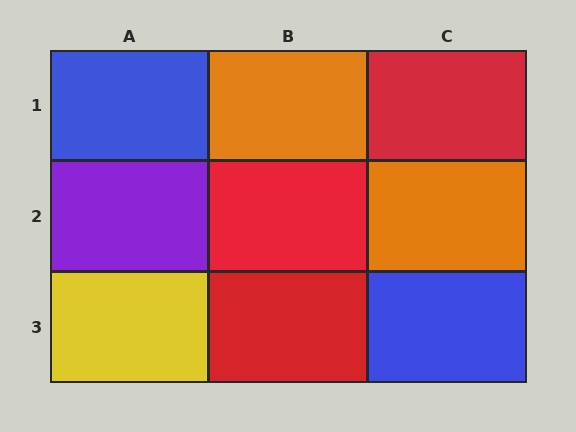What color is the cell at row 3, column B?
Red.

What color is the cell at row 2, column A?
Purple.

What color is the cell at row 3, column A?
Yellow.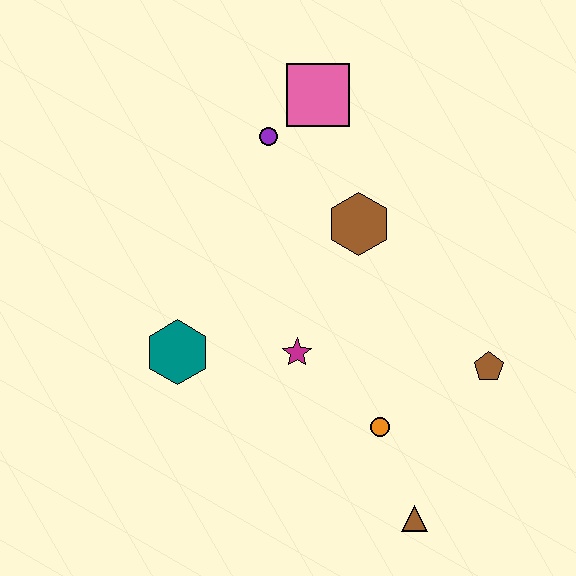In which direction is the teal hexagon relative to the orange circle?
The teal hexagon is to the left of the orange circle.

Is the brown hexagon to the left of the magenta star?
No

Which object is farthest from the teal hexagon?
The brown pentagon is farthest from the teal hexagon.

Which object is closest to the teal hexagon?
The magenta star is closest to the teal hexagon.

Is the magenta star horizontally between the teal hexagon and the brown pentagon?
Yes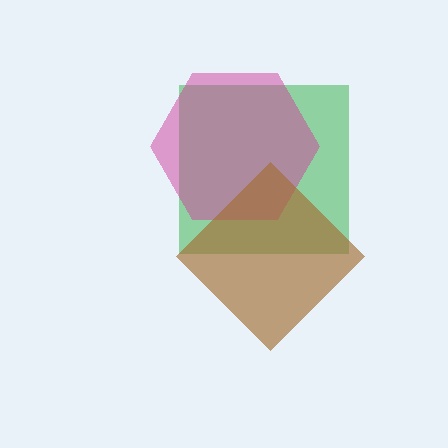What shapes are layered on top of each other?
The layered shapes are: a green square, a magenta hexagon, a brown diamond.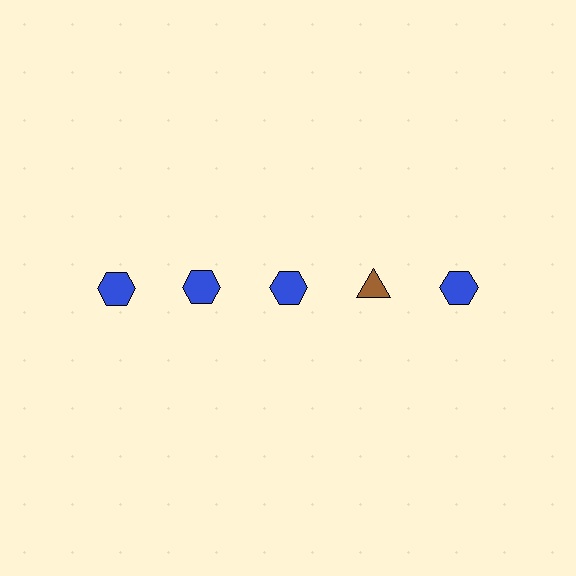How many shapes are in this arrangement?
There are 5 shapes arranged in a grid pattern.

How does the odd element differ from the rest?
It differs in both color (brown instead of blue) and shape (triangle instead of hexagon).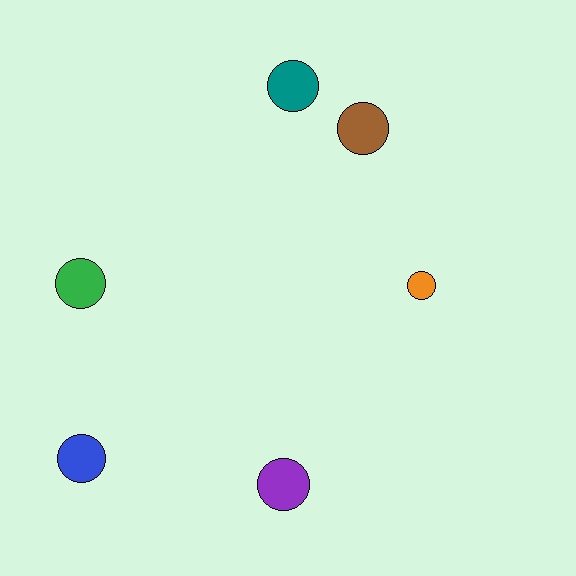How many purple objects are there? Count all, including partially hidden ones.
There is 1 purple object.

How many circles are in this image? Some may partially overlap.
There are 6 circles.